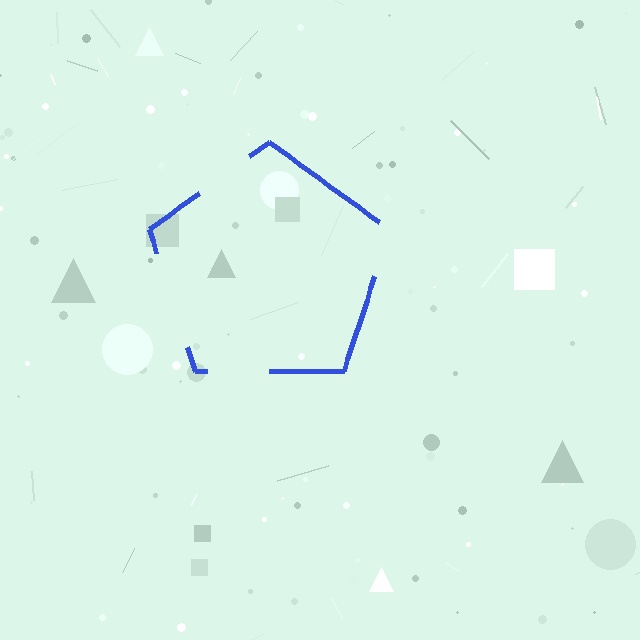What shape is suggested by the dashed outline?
The dashed outline suggests a pentagon.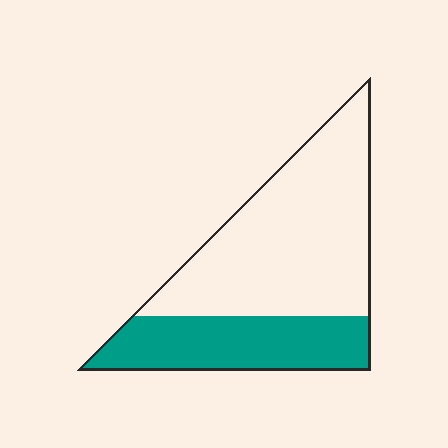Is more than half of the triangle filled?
No.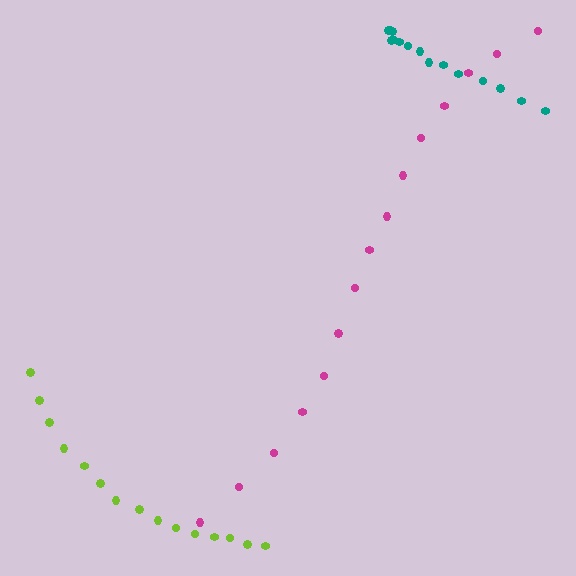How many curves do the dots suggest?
There are 3 distinct paths.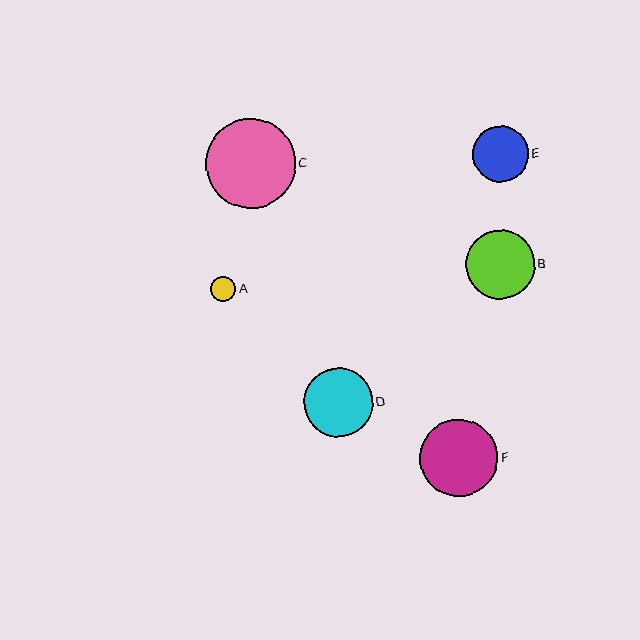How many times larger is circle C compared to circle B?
Circle C is approximately 1.3 times the size of circle B.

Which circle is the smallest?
Circle A is the smallest with a size of approximately 25 pixels.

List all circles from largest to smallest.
From largest to smallest: C, F, B, D, E, A.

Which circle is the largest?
Circle C is the largest with a size of approximately 90 pixels.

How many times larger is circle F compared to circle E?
Circle F is approximately 1.4 times the size of circle E.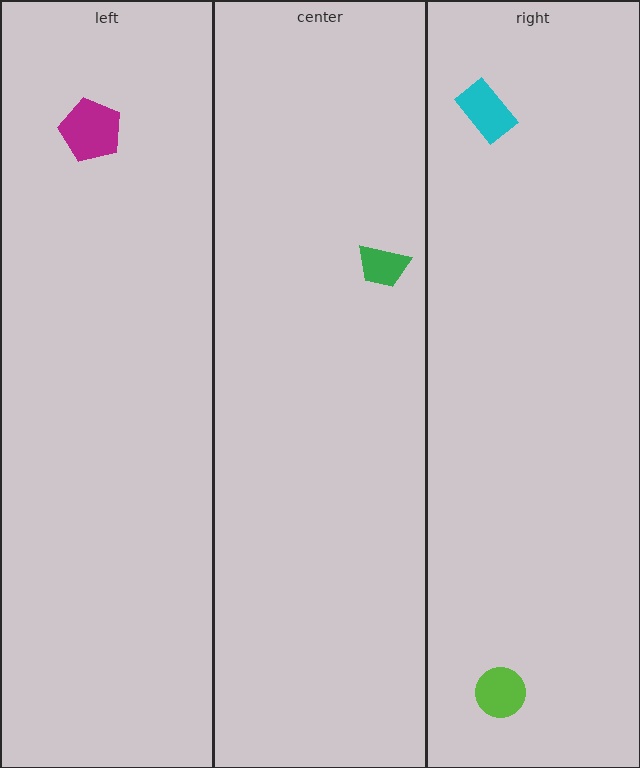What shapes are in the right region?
The lime circle, the cyan rectangle.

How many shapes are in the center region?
1.